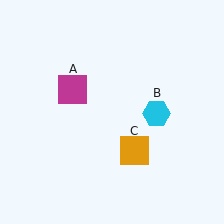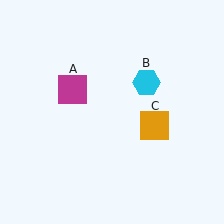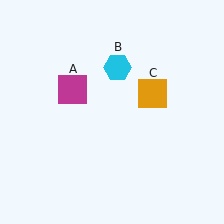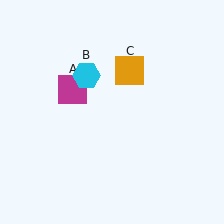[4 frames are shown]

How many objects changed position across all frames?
2 objects changed position: cyan hexagon (object B), orange square (object C).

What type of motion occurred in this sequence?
The cyan hexagon (object B), orange square (object C) rotated counterclockwise around the center of the scene.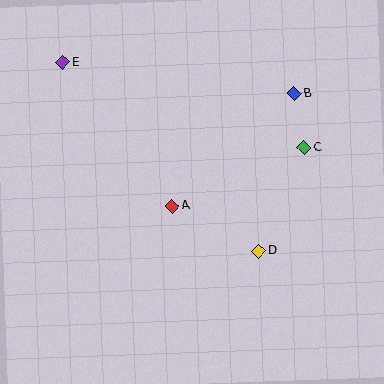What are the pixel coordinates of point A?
Point A is at (172, 206).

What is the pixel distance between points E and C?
The distance between E and C is 256 pixels.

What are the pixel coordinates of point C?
Point C is at (304, 148).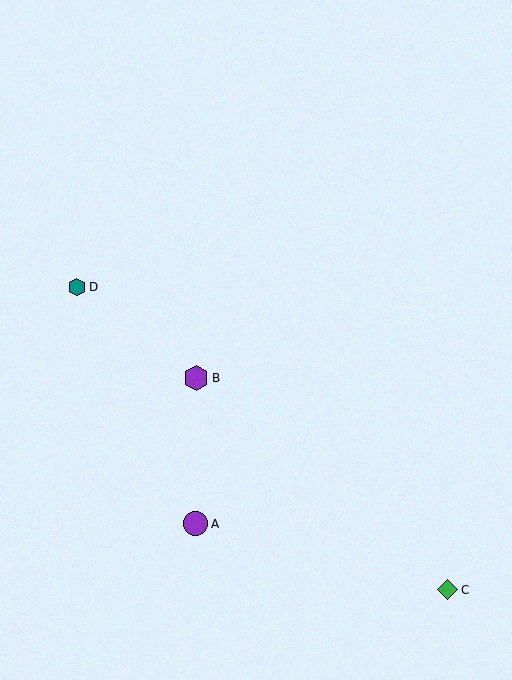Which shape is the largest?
The purple hexagon (labeled B) is the largest.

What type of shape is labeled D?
Shape D is a teal hexagon.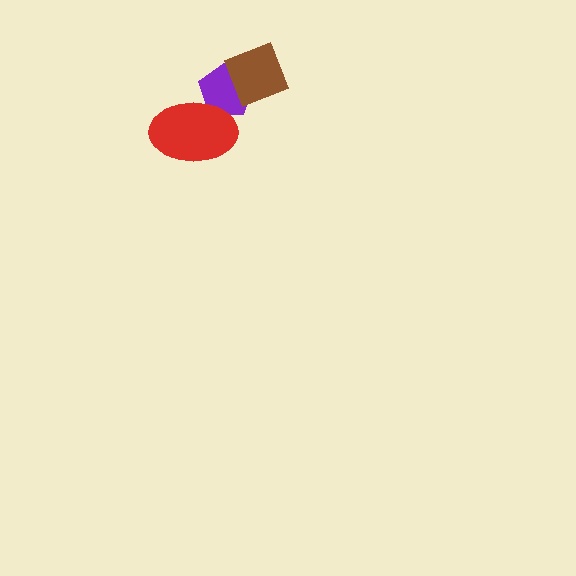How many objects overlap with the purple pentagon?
2 objects overlap with the purple pentagon.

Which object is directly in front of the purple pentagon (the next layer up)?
The brown diamond is directly in front of the purple pentagon.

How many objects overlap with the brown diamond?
1 object overlaps with the brown diamond.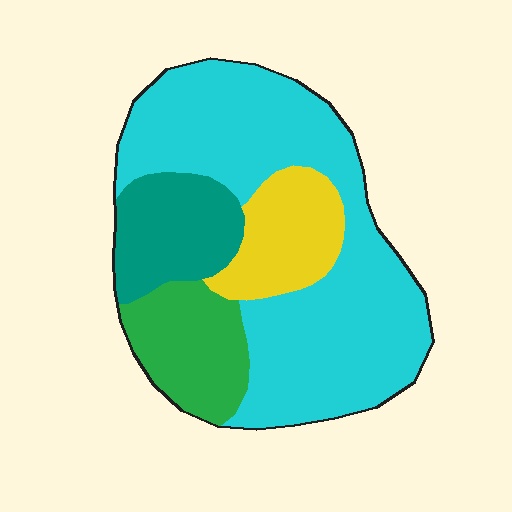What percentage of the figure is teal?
Teal takes up about one sixth (1/6) of the figure.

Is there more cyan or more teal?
Cyan.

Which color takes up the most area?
Cyan, at roughly 55%.